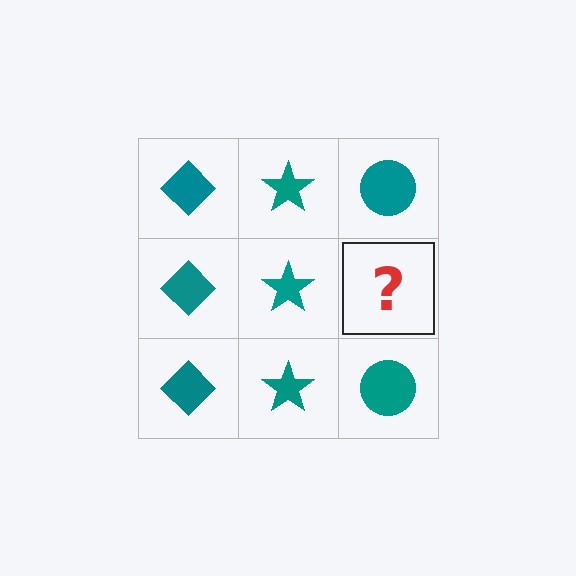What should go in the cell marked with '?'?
The missing cell should contain a teal circle.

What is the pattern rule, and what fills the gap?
The rule is that each column has a consistent shape. The gap should be filled with a teal circle.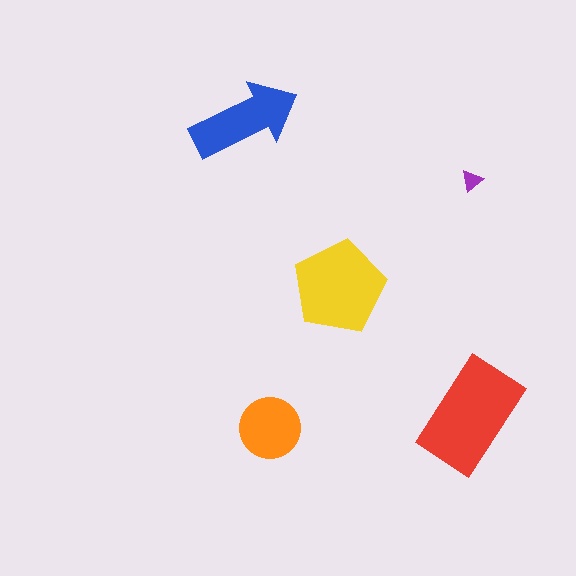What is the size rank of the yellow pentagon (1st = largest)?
2nd.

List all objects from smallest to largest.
The purple triangle, the orange circle, the blue arrow, the yellow pentagon, the red rectangle.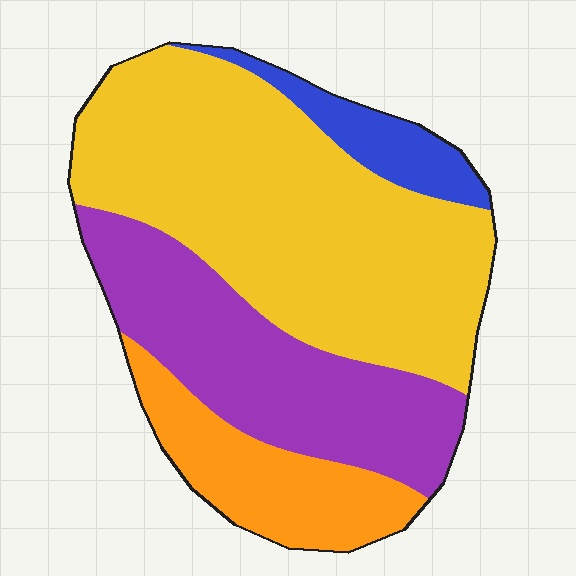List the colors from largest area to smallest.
From largest to smallest: yellow, purple, orange, blue.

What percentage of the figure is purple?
Purple covers around 30% of the figure.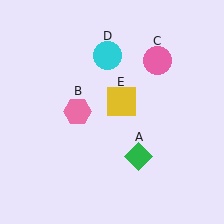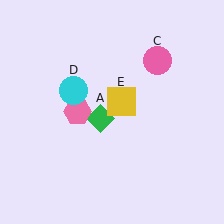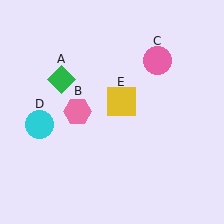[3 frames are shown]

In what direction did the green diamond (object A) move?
The green diamond (object A) moved up and to the left.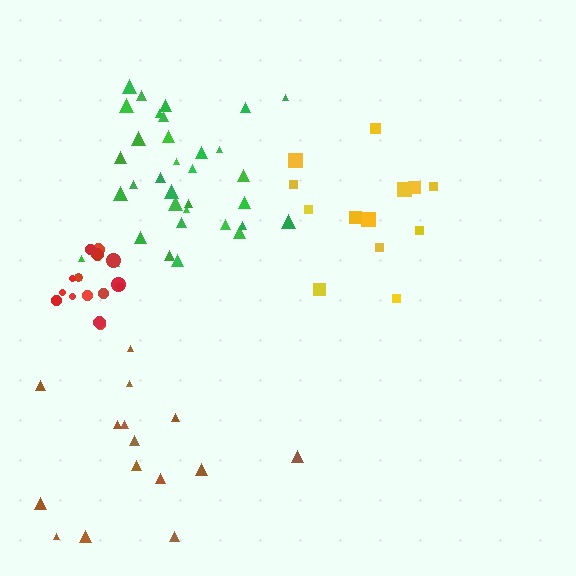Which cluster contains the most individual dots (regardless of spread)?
Green (34).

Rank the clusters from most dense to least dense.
red, green, yellow, brown.